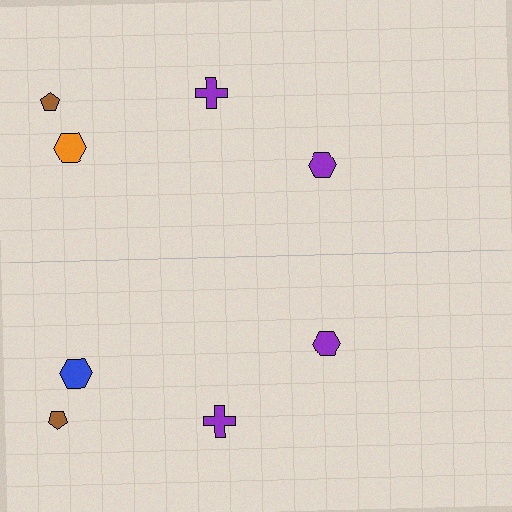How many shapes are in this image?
There are 8 shapes in this image.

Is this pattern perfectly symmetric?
No, the pattern is not perfectly symmetric. The blue hexagon on the bottom side breaks the symmetry — its mirror counterpart is orange.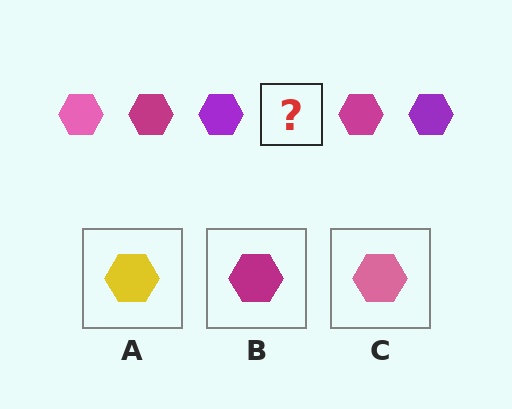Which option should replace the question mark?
Option C.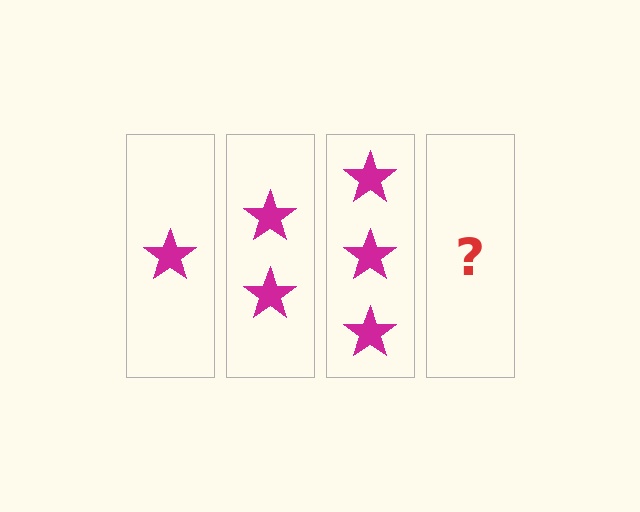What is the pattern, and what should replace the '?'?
The pattern is that each step adds one more star. The '?' should be 4 stars.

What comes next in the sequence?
The next element should be 4 stars.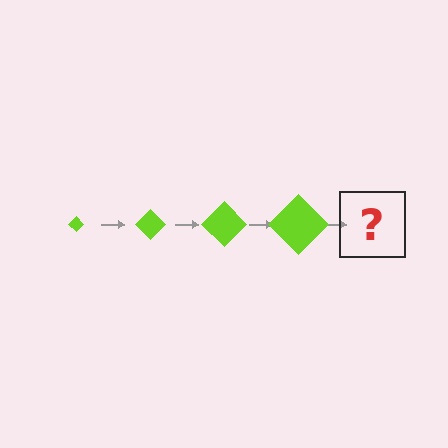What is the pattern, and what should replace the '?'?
The pattern is that the diamond gets progressively larger each step. The '?' should be a lime diamond, larger than the previous one.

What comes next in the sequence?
The next element should be a lime diamond, larger than the previous one.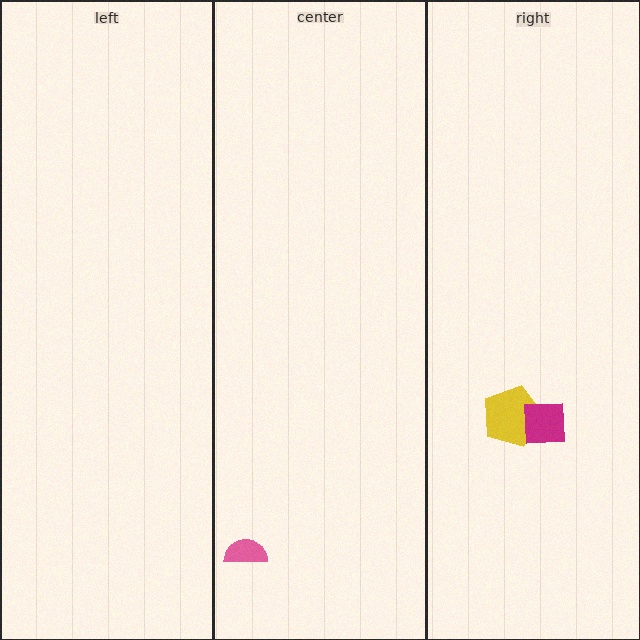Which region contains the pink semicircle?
The center region.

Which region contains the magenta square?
The right region.